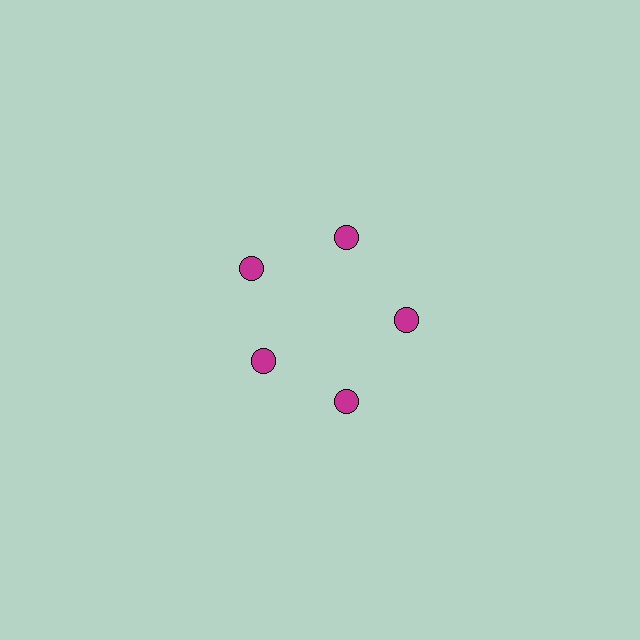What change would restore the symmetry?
The symmetry would be restored by moving it outward, back onto the ring so that all 5 circles sit at equal angles and equal distance from the center.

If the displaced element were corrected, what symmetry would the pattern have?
It would have 5-fold rotational symmetry — the pattern would map onto itself every 72 degrees.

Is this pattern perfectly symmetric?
No. The 5 magenta circles are arranged in a ring, but one element near the 8 o'clock position is pulled inward toward the center, breaking the 5-fold rotational symmetry.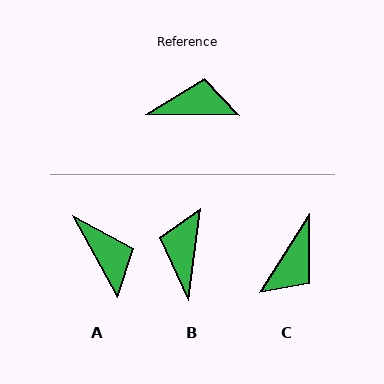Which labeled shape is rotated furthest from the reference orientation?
C, about 122 degrees away.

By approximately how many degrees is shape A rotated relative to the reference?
Approximately 61 degrees clockwise.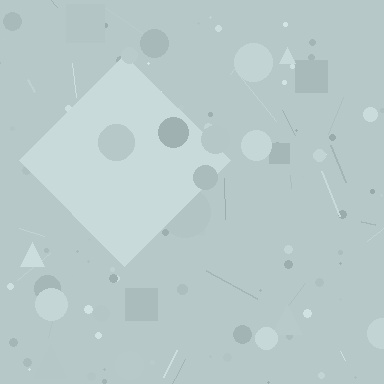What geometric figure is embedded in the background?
A diamond is embedded in the background.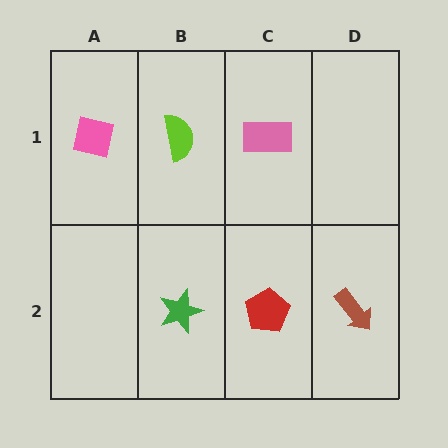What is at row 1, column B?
A lime semicircle.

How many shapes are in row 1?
3 shapes.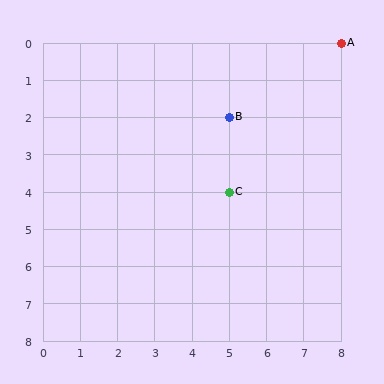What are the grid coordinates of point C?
Point C is at grid coordinates (5, 4).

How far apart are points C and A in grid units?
Points C and A are 3 columns and 4 rows apart (about 5.0 grid units diagonally).